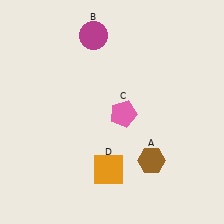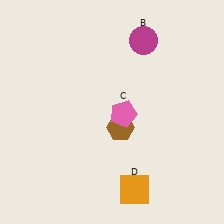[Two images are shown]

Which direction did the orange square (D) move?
The orange square (D) moved right.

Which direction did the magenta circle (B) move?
The magenta circle (B) moved right.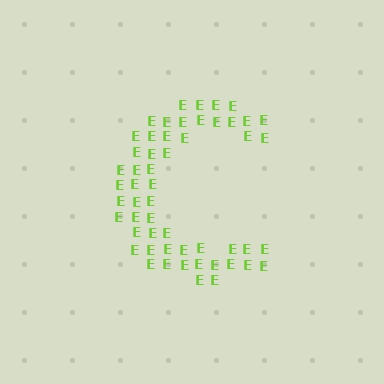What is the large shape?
The large shape is the letter C.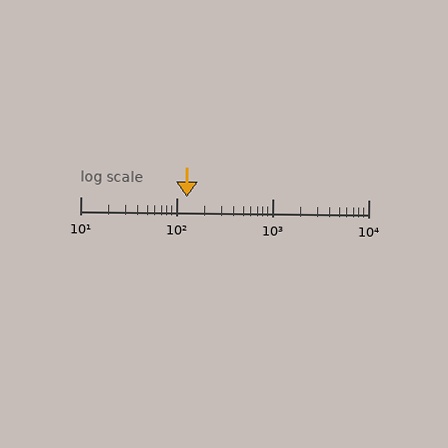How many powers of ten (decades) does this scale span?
The scale spans 3 decades, from 10 to 10000.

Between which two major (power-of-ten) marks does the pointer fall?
The pointer is between 100 and 1000.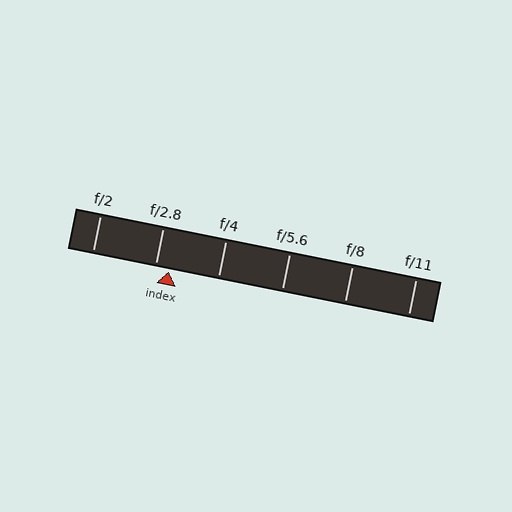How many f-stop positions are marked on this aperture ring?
There are 6 f-stop positions marked.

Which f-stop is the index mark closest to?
The index mark is closest to f/2.8.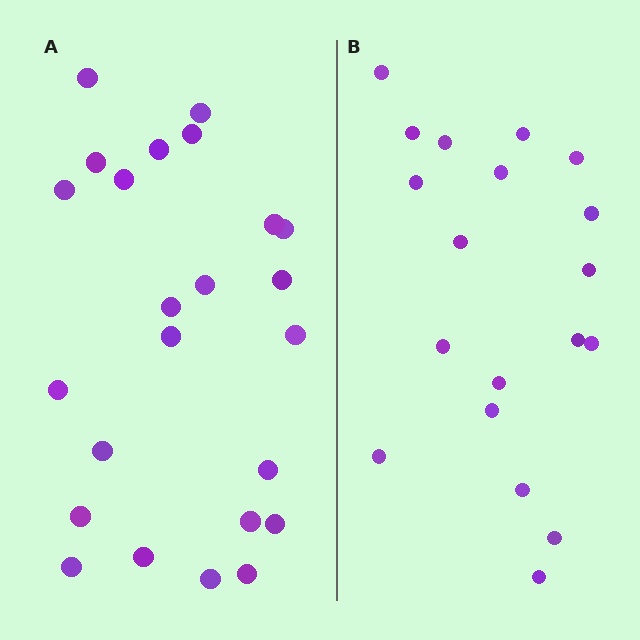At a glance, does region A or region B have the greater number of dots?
Region A (the left region) has more dots.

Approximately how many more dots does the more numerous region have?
Region A has about 5 more dots than region B.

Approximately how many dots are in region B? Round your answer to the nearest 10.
About 20 dots. (The exact count is 19, which rounds to 20.)